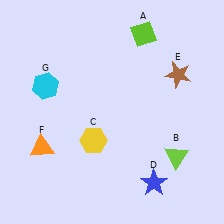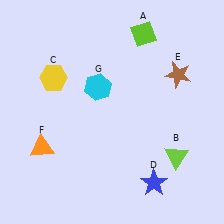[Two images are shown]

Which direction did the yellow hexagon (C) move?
The yellow hexagon (C) moved up.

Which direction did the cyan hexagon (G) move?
The cyan hexagon (G) moved right.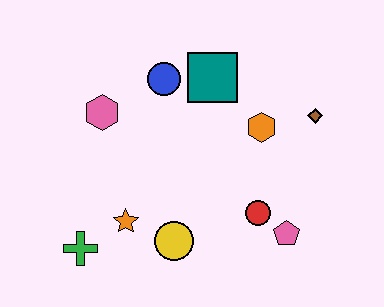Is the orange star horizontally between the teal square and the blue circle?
No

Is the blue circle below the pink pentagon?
No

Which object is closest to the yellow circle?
The orange star is closest to the yellow circle.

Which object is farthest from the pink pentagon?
The pink hexagon is farthest from the pink pentagon.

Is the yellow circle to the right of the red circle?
No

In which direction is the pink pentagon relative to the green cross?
The pink pentagon is to the right of the green cross.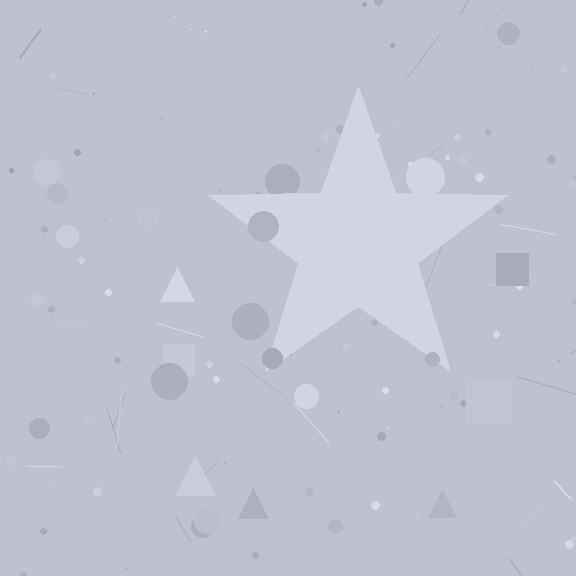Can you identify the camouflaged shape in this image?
The camouflaged shape is a star.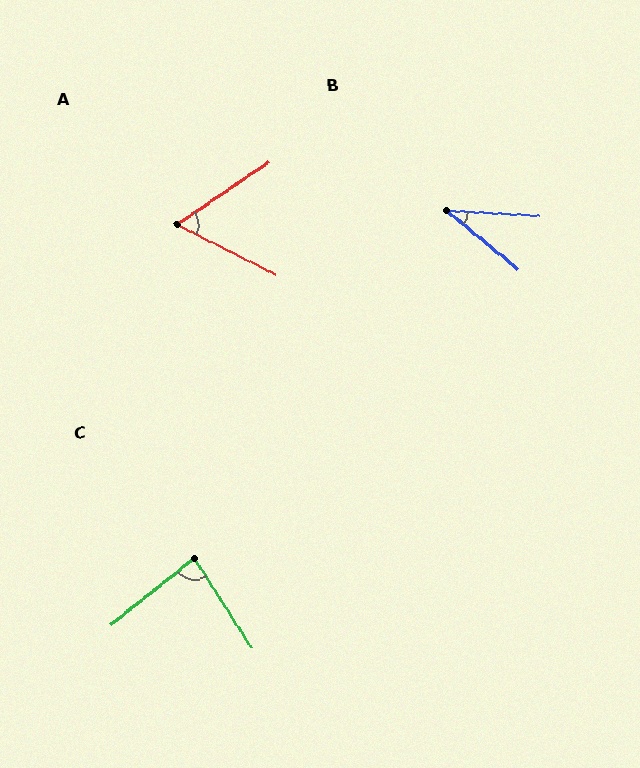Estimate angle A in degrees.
Approximately 61 degrees.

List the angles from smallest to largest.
B (36°), A (61°), C (84°).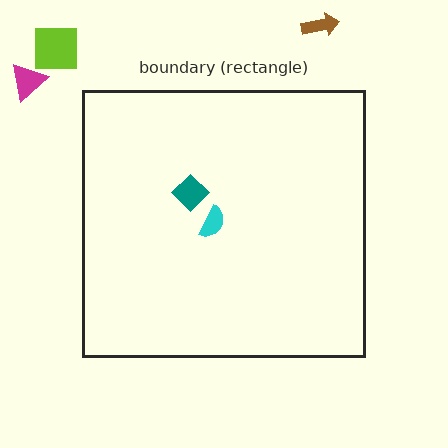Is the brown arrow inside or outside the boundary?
Outside.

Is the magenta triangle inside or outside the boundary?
Outside.